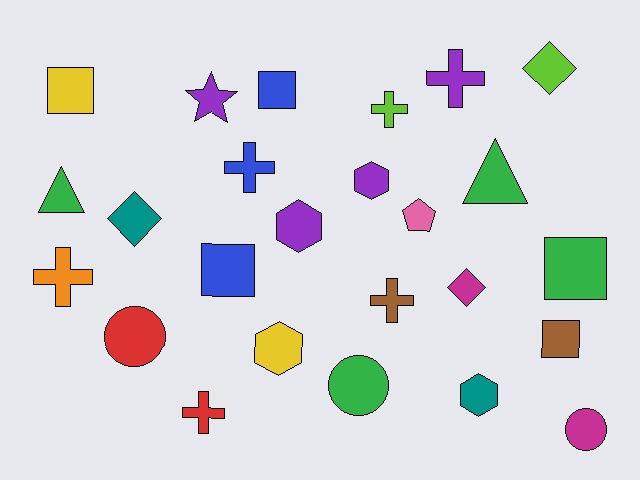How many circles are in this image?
There are 3 circles.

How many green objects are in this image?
There are 4 green objects.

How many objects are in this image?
There are 25 objects.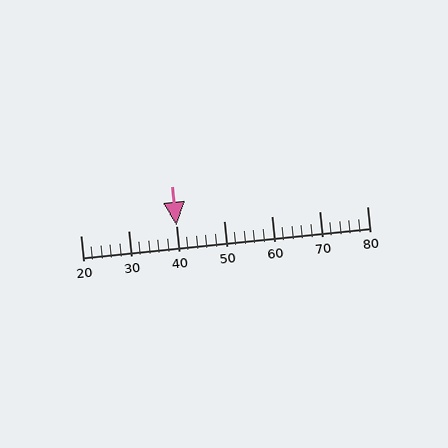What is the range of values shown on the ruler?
The ruler shows values from 20 to 80.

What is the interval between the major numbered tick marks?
The major tick marks are spaced 10 units apart.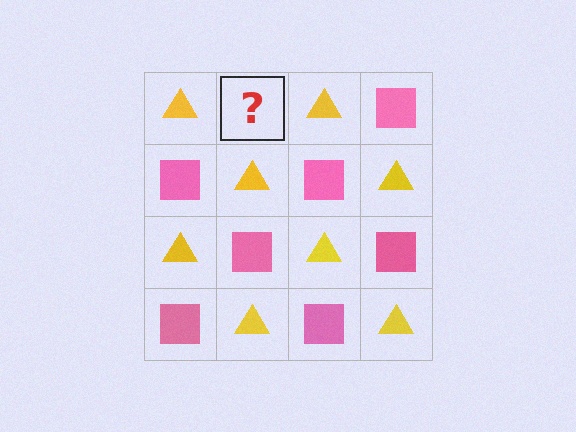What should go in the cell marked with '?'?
The missing cell should contain a pink square.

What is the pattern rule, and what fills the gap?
The rule is that it alternates yellow triangle and pink square in a checkerboard pattern. The gap should be filled with a pink square.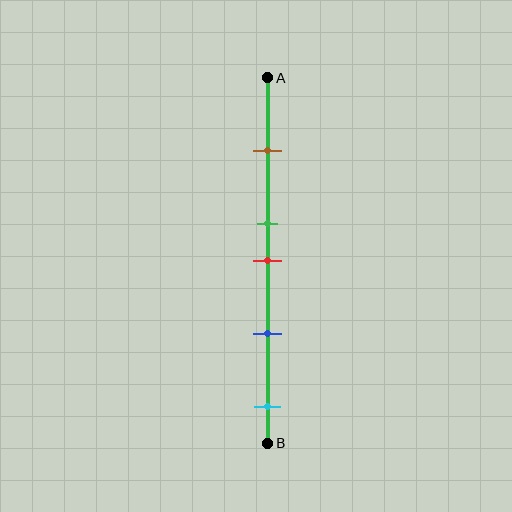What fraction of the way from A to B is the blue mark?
The blue mark is approximately 70% (0.7) of the way from A to B.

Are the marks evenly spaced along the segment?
No, the marks are not evenly spaced.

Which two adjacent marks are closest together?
The green and red marks are the closest adjacent pair.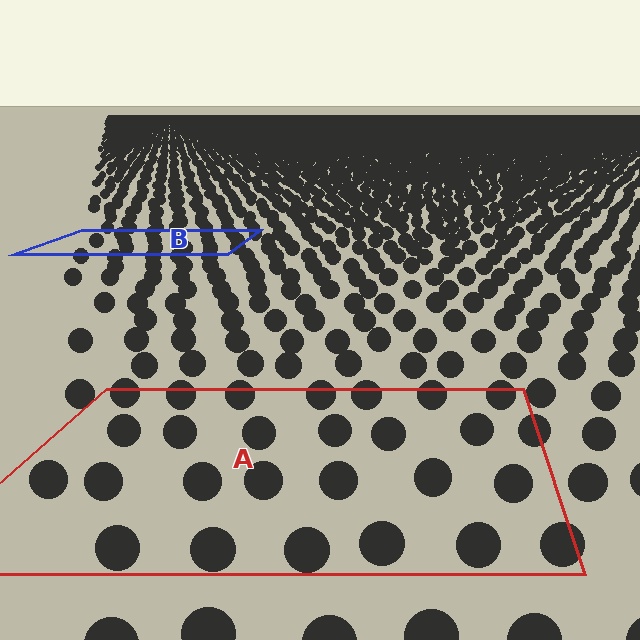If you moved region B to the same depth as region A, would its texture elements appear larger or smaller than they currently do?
They would appear larger. At a closer depth, the same texture elements are projected at a bigger on-screen size.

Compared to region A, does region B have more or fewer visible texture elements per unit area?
Region B has more texture elements per unit area — they are packed more densely because it is farther away.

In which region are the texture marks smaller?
The texture marks are smaller in region B, because it is farther away.